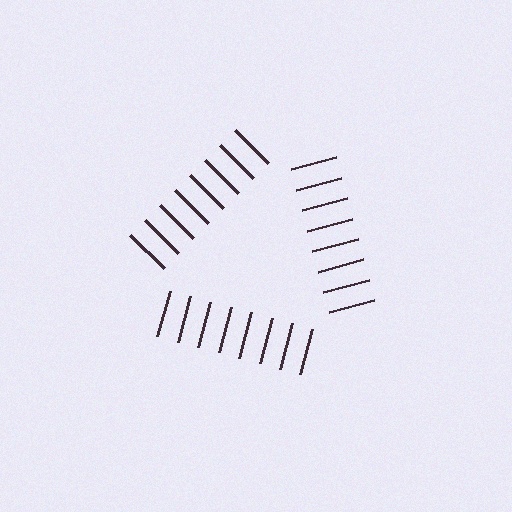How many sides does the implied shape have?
3 sides — the line-ends trace a triangle.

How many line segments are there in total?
24 — 8 along each of the 3 edges.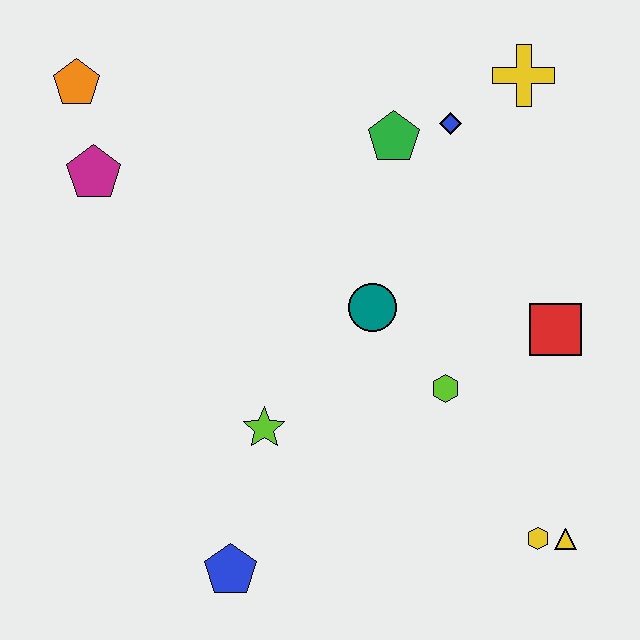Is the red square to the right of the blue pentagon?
Yes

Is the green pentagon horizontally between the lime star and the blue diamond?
Yes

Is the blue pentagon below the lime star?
Yes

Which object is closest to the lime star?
The blue pentagon is closest to the lime star.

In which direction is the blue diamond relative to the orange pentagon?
The blue diamond is to the right of the orange pentagon.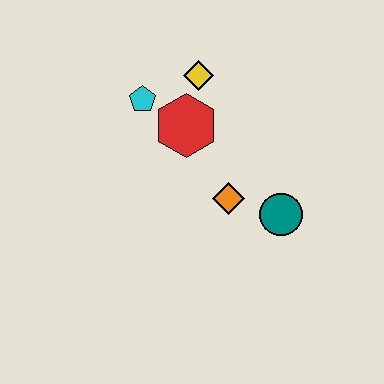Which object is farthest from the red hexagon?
The teal circle is farthest from the red hexagon.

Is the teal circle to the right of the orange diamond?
Yes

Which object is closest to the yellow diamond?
The red hexagon is closest to the yellow diamond.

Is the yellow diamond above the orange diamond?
Yes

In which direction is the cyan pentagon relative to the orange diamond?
The cyan pentagon is above the orange diamond.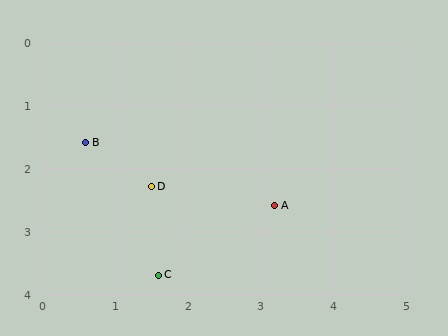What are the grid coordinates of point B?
Point B is at approximately (0.6, 1.6).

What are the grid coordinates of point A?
Point A is at approximately (3.2, 2.6).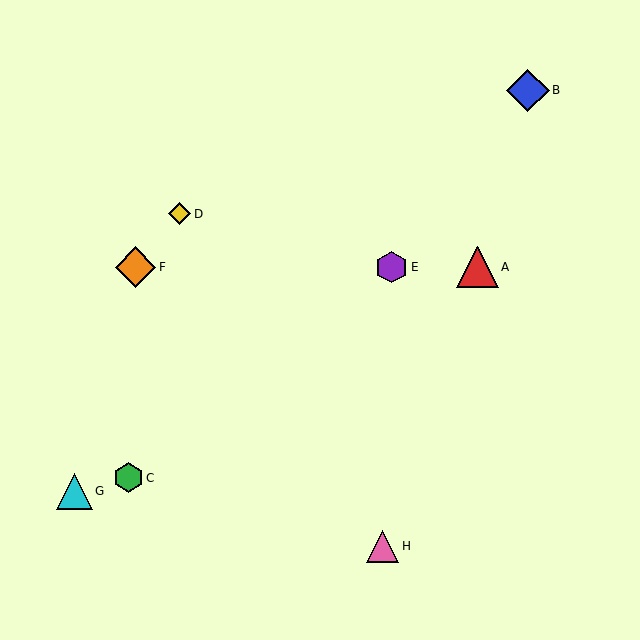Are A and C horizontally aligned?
No, A is at y≈267 and C is at y≈478.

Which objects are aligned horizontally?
Objects A, E, F are aligned horizontally.